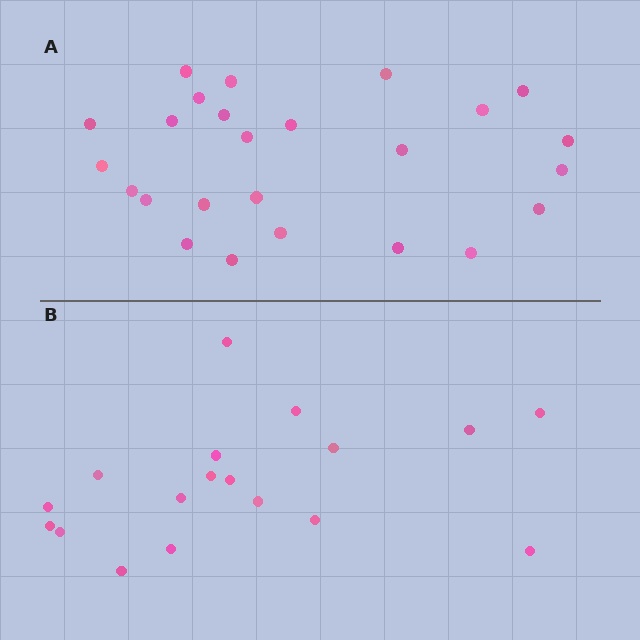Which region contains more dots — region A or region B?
Region A (the top region) has more dots.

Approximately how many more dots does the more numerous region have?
Region A has roughly 8 or so more dots than region B.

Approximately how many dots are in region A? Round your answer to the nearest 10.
About 20 dots. (The exact count is 25, which rounds to 20.)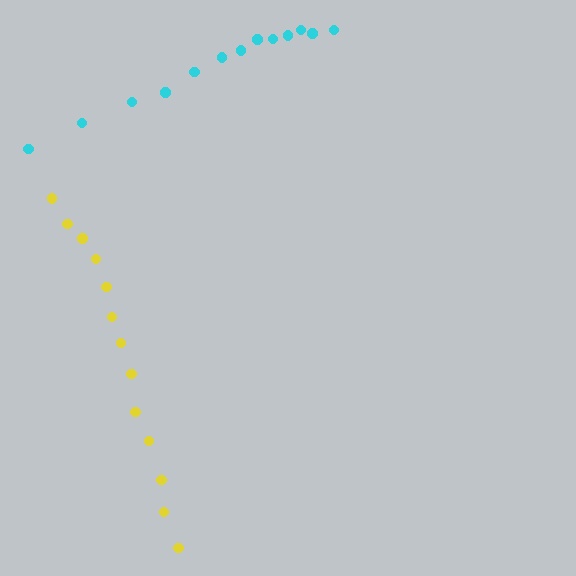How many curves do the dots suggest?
There are 2 distinct paths.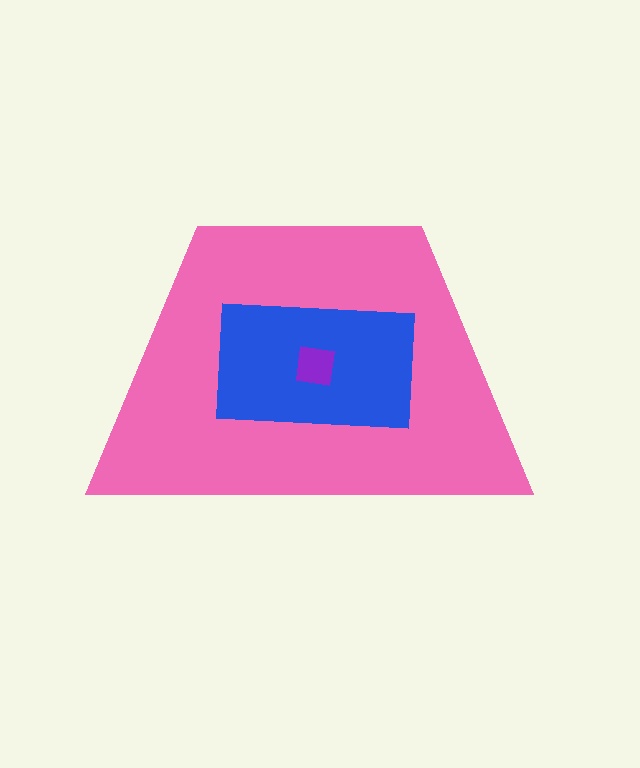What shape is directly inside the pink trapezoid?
The blue rectangle.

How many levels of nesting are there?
3.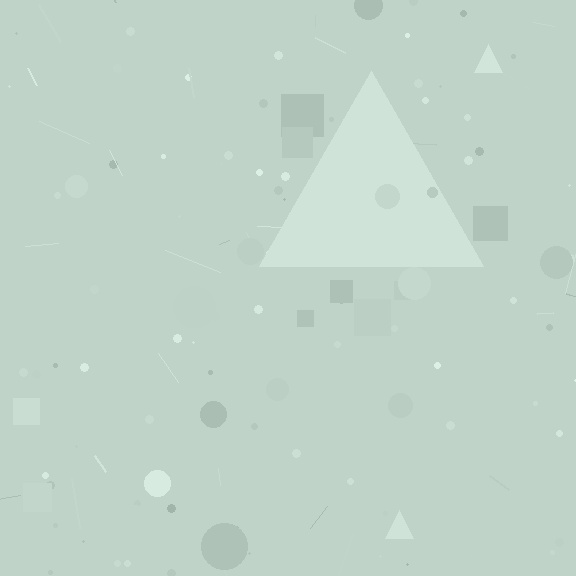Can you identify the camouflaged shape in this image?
The camouflaged shape is a triangle.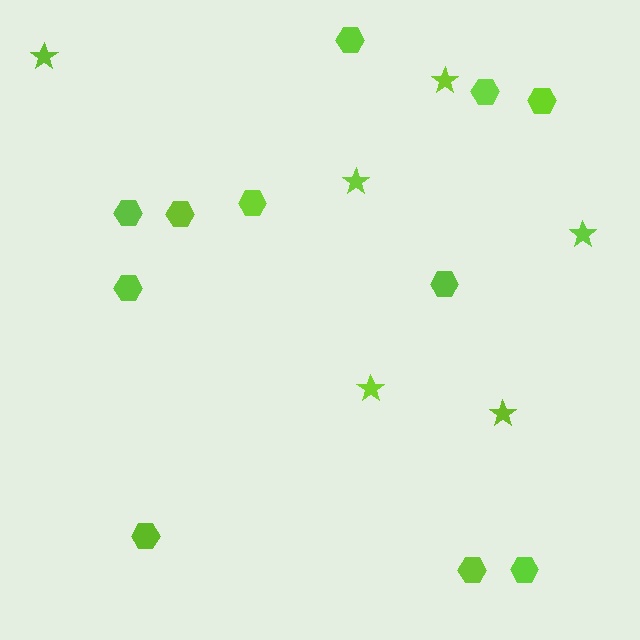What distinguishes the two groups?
There are 2 groups: one group of hexagons (11) and one group of stars (6).